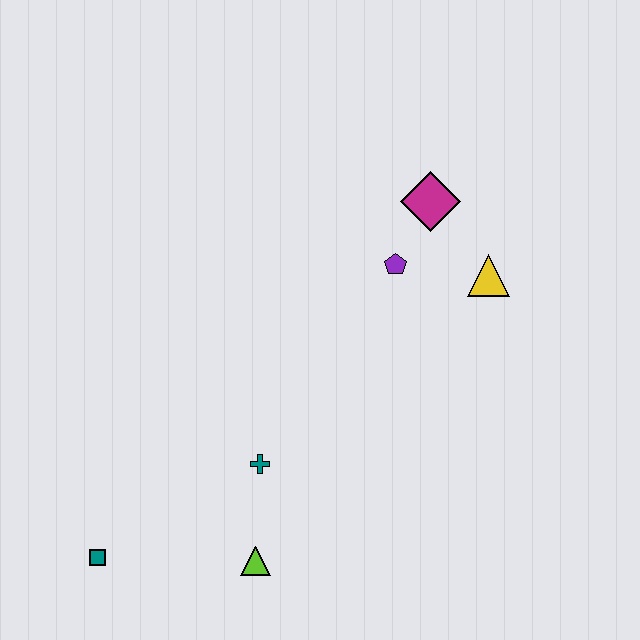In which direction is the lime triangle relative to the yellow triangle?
The lime triangle is below the yellow triangle.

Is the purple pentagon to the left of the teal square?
No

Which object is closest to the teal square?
The lime triangle is closest to the teal square.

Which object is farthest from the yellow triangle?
The teal square is farthest from the yellow triangle.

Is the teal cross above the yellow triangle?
No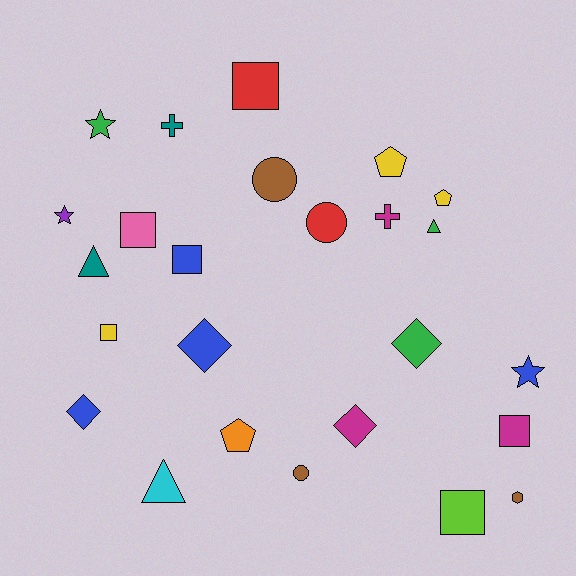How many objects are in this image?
There are 25 objects.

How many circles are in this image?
There are 3 circles.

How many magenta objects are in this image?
There are 3 magenta objects.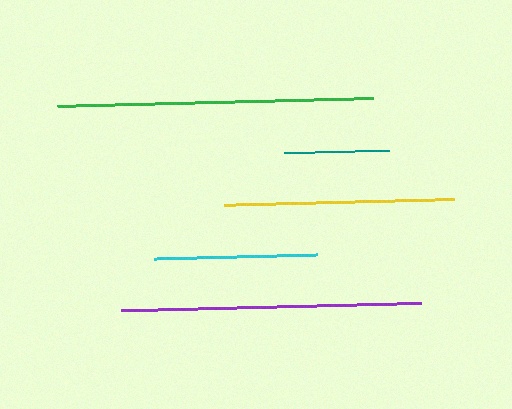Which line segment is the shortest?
The teal line is the shortest at approximately 105 pixels.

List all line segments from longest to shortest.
From longest to shortest: green, purple, yellow, cyan, teal.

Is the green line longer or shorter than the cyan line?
The green line is longer than the cyan line.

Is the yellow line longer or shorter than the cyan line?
The yellow line is longer than the cyan line.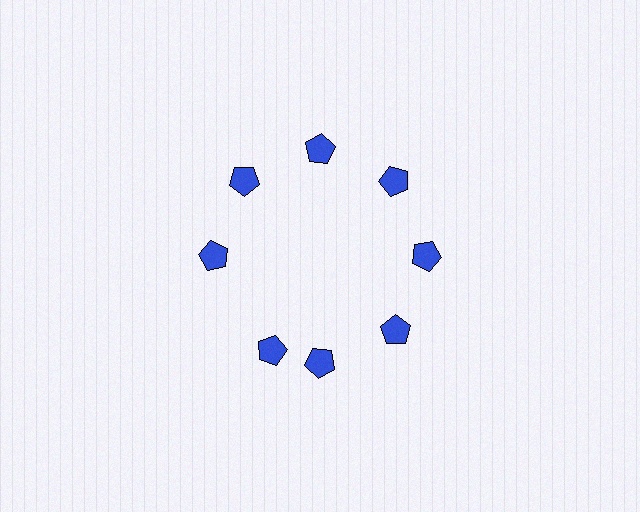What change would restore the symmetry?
The symmetry would be restored by rotating it back into even spacing with its neighbors so that all 8 pentagons sit at equal angles and equal distance from the center.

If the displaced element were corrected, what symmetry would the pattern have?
It would have 8-fold rotational symmetry — the pattern would map onto itself every 45 degrees.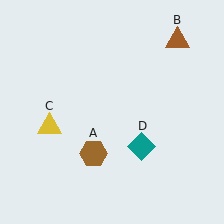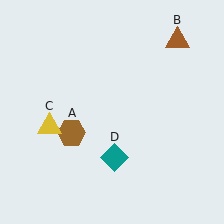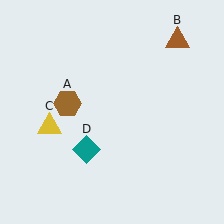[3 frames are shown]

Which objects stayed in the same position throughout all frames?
Brown triangle (object B) and yellow triangle (object C) remained stationary.